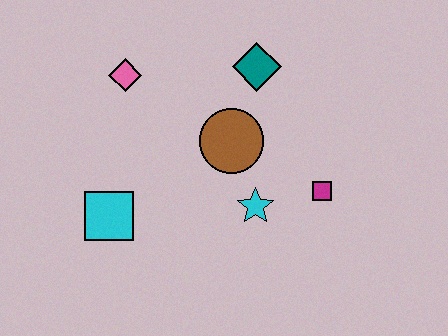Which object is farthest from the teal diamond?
The cyan square is farthest from the teal diamond.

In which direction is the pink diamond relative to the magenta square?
The pink diamond is to the left of the magenta square.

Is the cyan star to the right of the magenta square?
No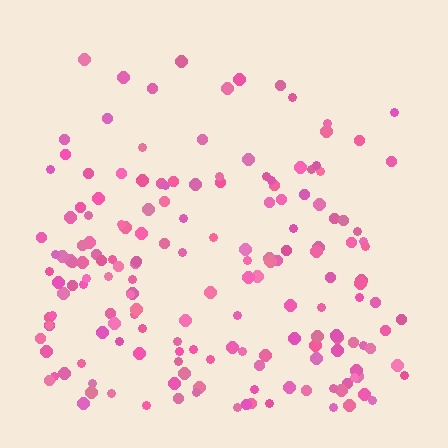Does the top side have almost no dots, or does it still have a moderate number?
Still a moderate number, just noticeably fewer than the bottom.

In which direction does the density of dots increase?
From top to bottom, with the bottom side densest.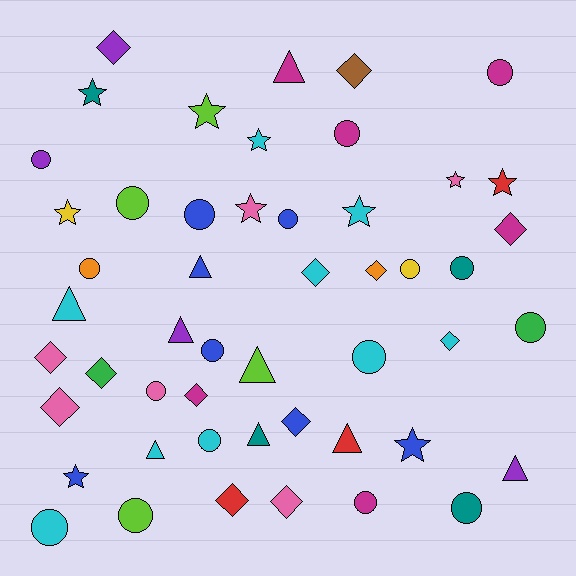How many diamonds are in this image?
There are 13 diamonds.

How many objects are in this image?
There are 50 objects.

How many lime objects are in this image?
There are 4 lime objects.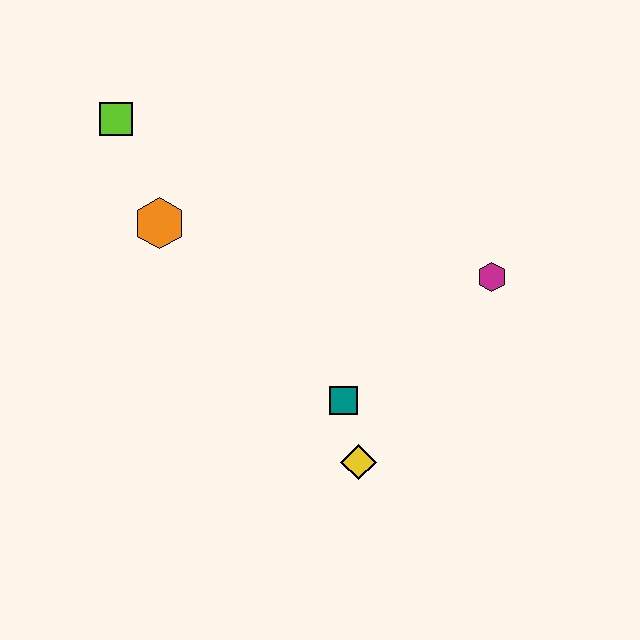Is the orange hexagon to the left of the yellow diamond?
Yes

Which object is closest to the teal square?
The yellow diamond is closest to the teal square.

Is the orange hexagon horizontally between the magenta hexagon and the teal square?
No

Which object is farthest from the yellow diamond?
The lime square is farthest from the yellow diamond.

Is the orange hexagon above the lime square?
No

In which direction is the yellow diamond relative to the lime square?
The yellow diamond is below the lime square.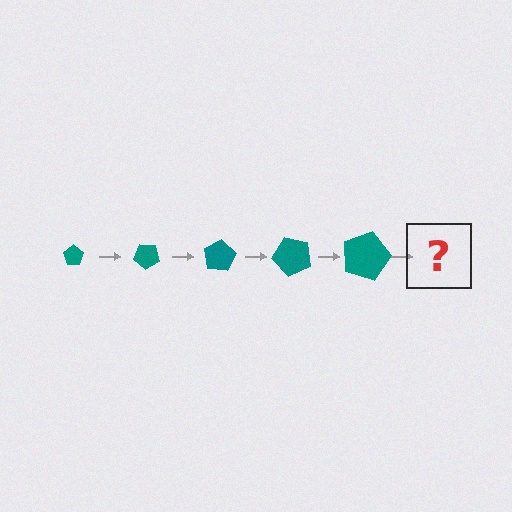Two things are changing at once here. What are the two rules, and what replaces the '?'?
The two rules are that the pentagon grows larger each step and it rotates 40 degrees each step. The '?' should be a pentagon, larger than the previous one and rotated 200 degrees from the start.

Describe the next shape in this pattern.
It should be a pentagon, larger than the previous one and rotated 200 degrees from the start.